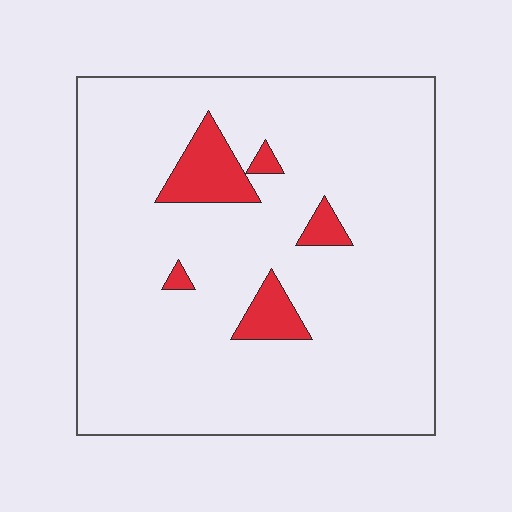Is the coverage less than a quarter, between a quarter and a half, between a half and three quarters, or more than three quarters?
Less than a quarter.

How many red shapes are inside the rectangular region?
5.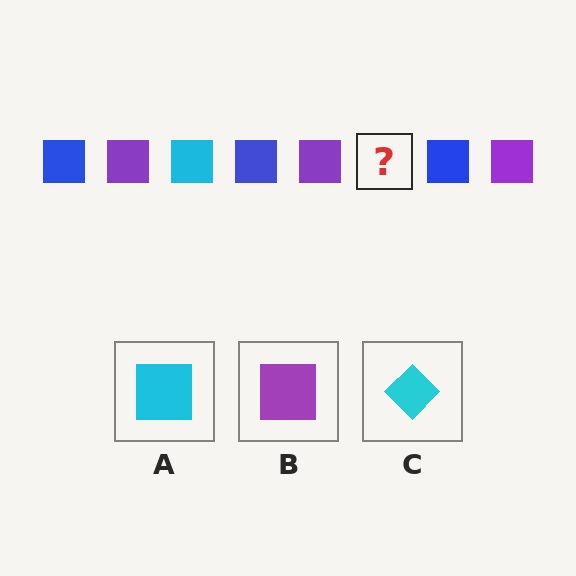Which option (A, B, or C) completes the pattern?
A.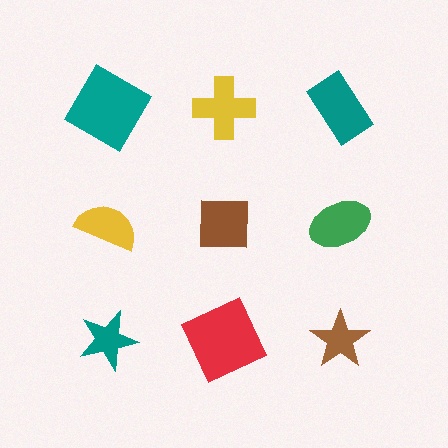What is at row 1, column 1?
A teal diamond.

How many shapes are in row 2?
3 shapes.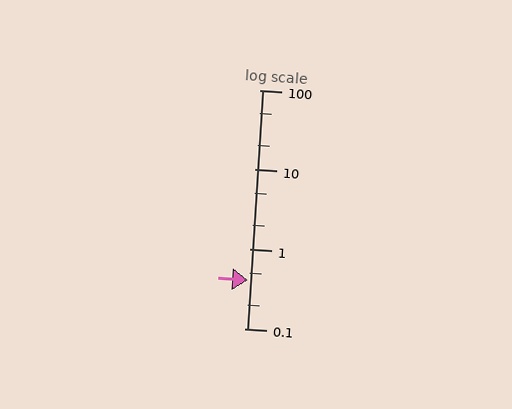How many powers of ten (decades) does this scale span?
The scale spans 3 decades, from 0.1 to 100.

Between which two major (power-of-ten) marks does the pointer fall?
The pointer is between 0.1 and 1.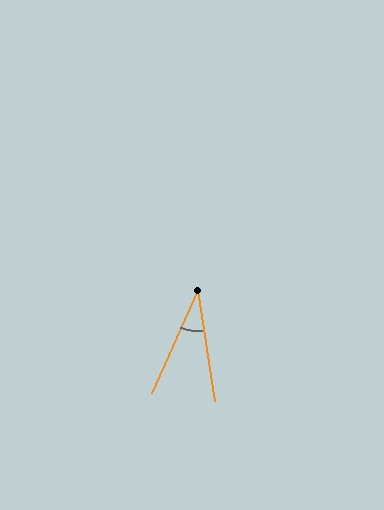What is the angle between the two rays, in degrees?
Approximately 32 degrees.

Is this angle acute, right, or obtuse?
It is acute.